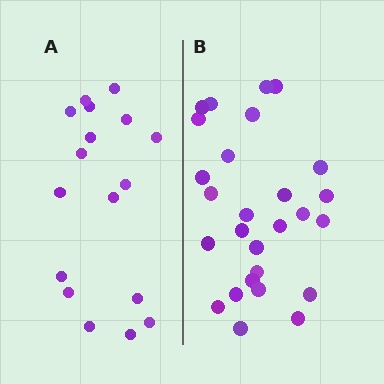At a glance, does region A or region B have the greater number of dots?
Region B (the right region) has more dots.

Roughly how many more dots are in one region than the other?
Region B has roughly 10 or so more dots than region A.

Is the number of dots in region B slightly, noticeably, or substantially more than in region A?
Region B has substantially more. The ratio is roughly 1.6 to 1.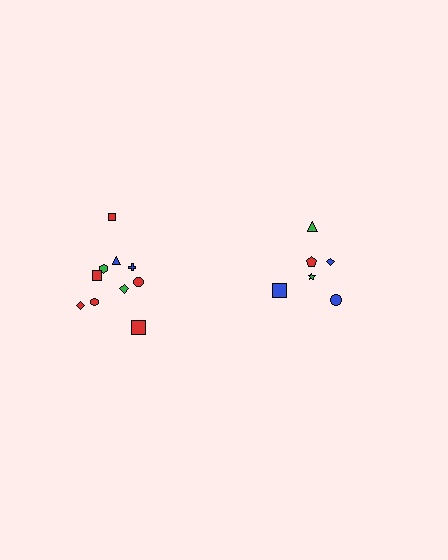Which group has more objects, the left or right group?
The left group.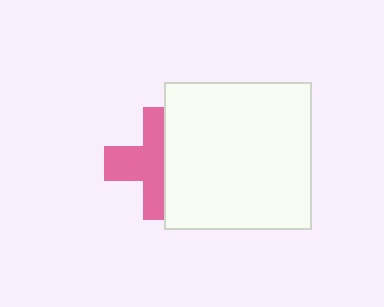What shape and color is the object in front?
The object in front is a white square.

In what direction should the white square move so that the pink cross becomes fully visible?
The white square should move right. That is the shortest direction to clear the overlap and leave the pink cross fully visible.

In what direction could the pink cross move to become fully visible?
The pink cross could move left. That would shift it out from behind the white square entirely.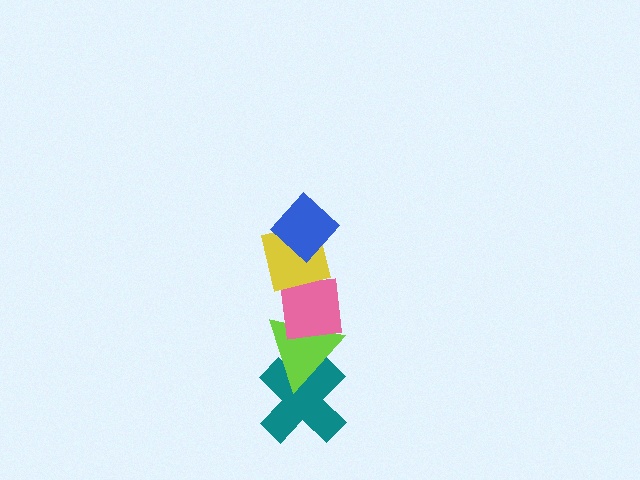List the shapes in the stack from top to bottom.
From top to bottom: the blue diamond, the yellow square, the pink square, the lime triangle, the teal cross.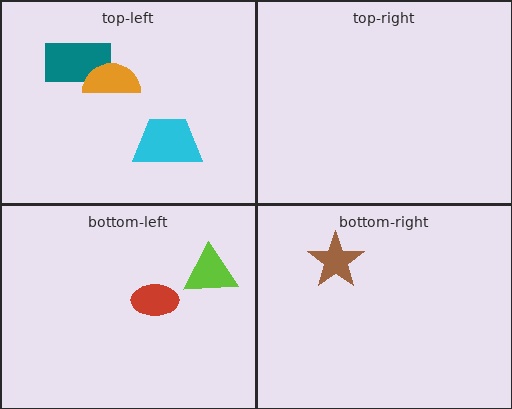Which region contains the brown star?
The bottom-right region.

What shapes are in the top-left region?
The teal rectangle, the cyan trapezoid, the orange semicircle.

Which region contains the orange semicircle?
The top-left region.